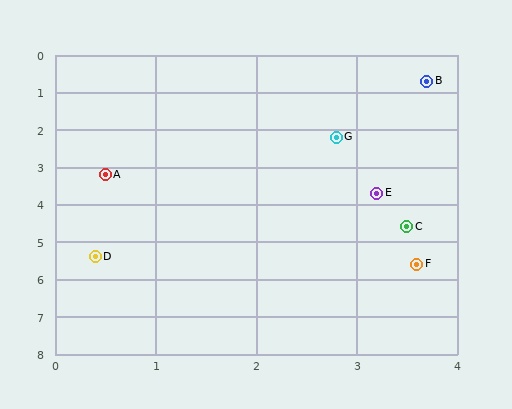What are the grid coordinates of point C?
Point C is at approximately (3.5, 4.6).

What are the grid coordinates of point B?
Point B is at approximately (3.7, 0.7).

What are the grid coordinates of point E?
Point E is at approximately (3.2, 3.7).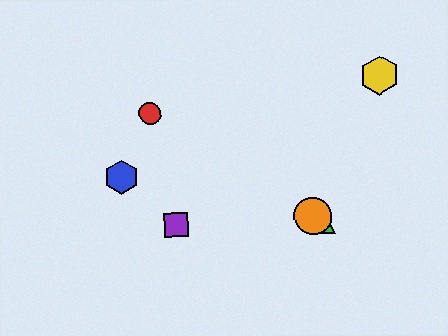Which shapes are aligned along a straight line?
The red circle, the green triangle, the orange circle are aligned along a straight line.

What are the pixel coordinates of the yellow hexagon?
The yellow hexagon is at (379, 75).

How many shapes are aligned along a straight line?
3 shapes (the red circle, the green triangle, the orange circle) are aligned along a straight line.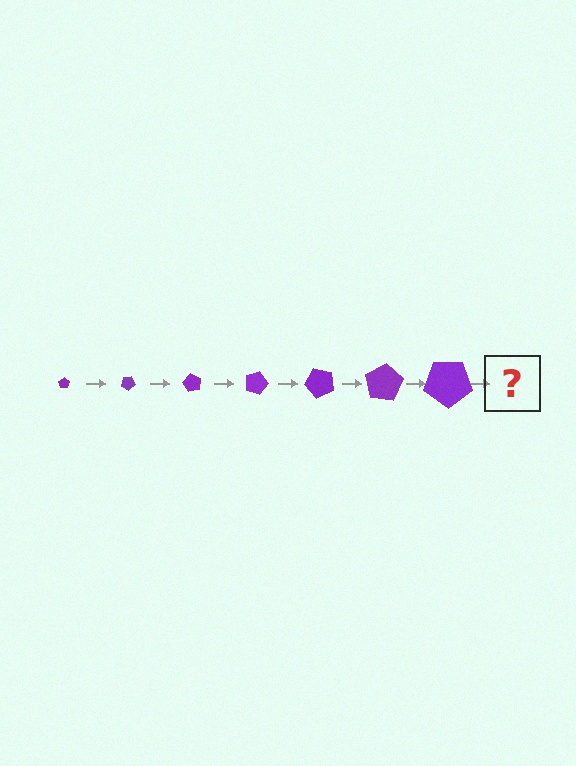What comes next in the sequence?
The next element should be a pentagon, larger than the previous one and rotated 210 degrees from the start.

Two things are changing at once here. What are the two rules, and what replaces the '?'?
The two rules are that the pentagon grows larger each step and it rotates 30 degrees each step. The '?' should be a pentagon, larger than the previous one and rotated 210 degrees from the start.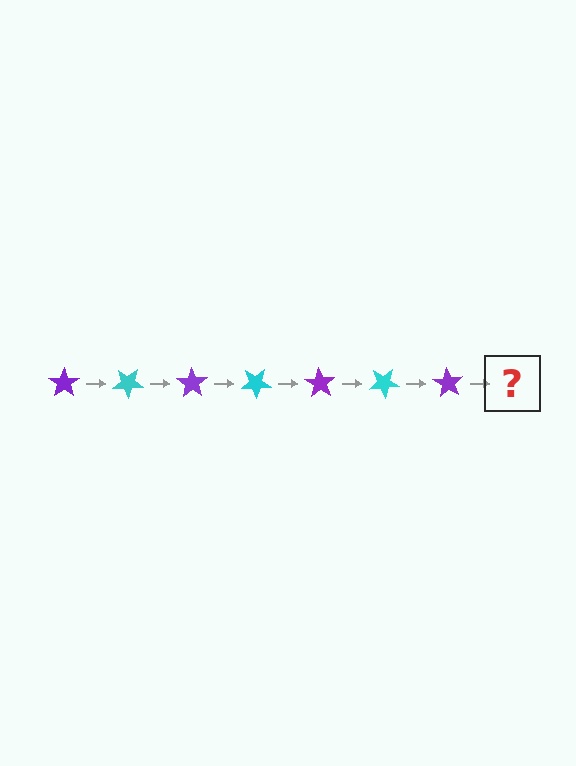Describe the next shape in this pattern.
It should be a cyan star, rotated 245 degrees from the start.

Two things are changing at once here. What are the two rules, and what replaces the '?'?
The two rules are that it rotates 35 degrees each step and the color cycles through purple and cyan. The '?' should be a cyan star, rotated 245 degrees from the start.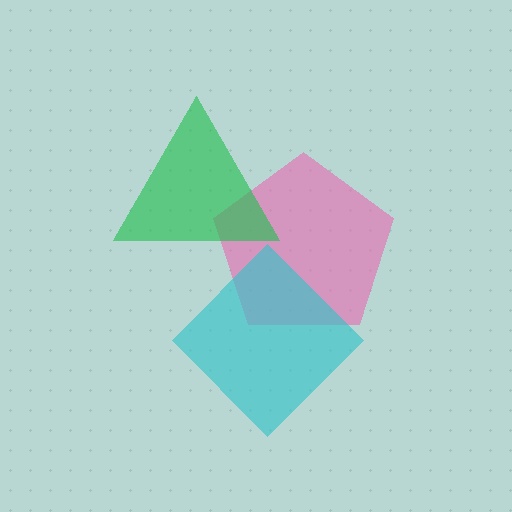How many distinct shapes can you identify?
There are 3 distinct shapes: a pink pentagon, a cyan diamond, a green triangle.